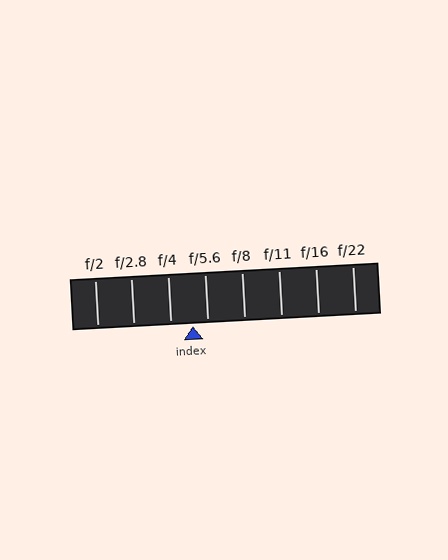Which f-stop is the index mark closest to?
The index mark is closest to f/5.6.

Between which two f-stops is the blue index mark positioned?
The index mark is between f/4 and f/5.6.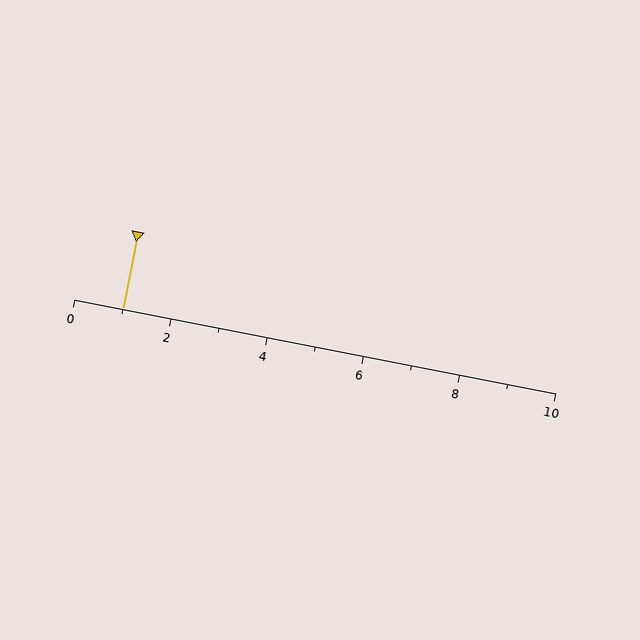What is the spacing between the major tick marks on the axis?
The major ticks are spaced 2 apart.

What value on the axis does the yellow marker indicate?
The marker indicates approximately 1.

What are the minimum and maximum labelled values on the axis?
The axis runs from 0 to 10.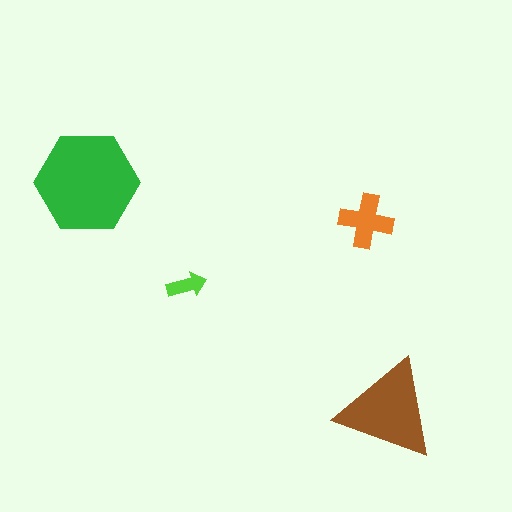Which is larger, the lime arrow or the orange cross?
The orange cross.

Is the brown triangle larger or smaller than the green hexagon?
Smaller.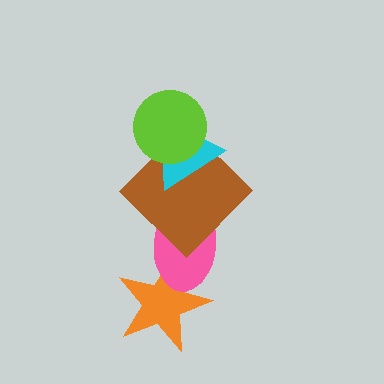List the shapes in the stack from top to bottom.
From top to bottom: the lime circle, the cyan triangle, the brown diamond, the pink ellipse, the orange star.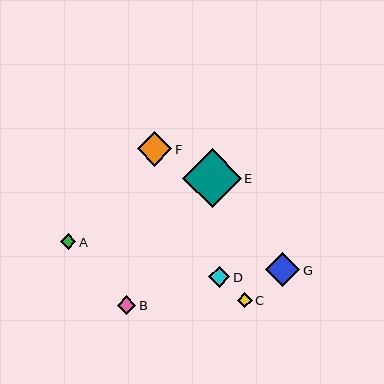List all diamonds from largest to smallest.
From largest to smallest: E, F, G, D, B, A, C.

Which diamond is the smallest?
Diamond C is the smallest with a size of approximately 15 pixels.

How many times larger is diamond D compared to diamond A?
Diamond D is approximately 1.3 times the size of diamond A.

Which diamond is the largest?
Diamond E is the largest with a size of approximately 59 pixels.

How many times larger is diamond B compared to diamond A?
Diamond B is approximately 1.2 times the size of diamond A.